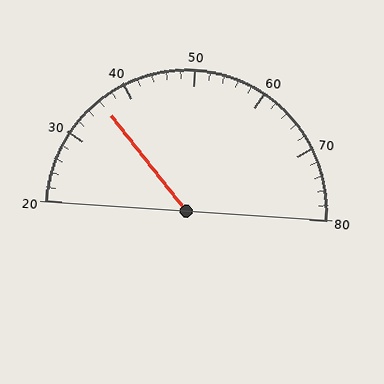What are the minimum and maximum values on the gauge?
The gauge ranges from 20 to 80.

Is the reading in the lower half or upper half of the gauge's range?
The reading is in the lower half of the range (20 to 80).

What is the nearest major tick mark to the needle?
The nearest major tick mark is 40.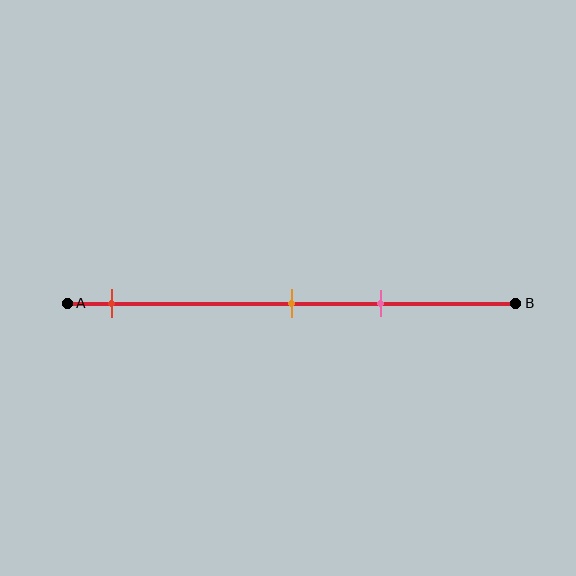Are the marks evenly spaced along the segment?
No, the marks are not evenly spaced.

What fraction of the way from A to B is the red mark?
The red mark is approximately 10% (0.1) of the way from A to B.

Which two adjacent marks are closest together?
The orange and pink marks are the closest adjacent pair.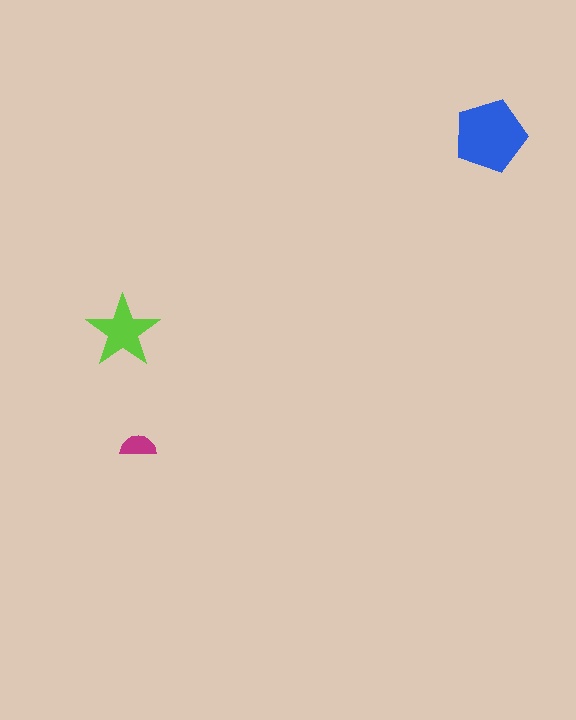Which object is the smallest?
The magenta semicircle.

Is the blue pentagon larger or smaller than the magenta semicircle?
Larger.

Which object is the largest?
The blue pentagon.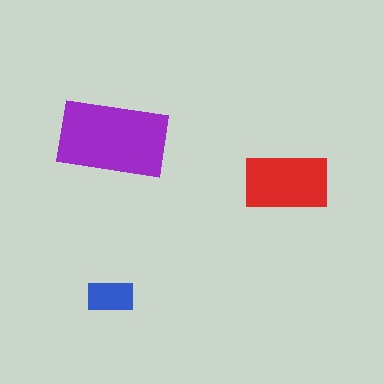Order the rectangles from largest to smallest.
the purple one, the red one, the blue one.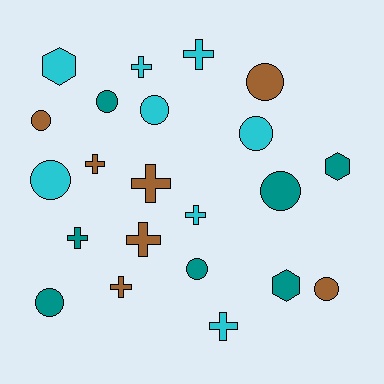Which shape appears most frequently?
Circle, with 10 objects.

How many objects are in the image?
There are 22 objects.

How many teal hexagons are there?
There are 2 teal hexagons.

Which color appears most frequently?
Cyan, with 8 objects.